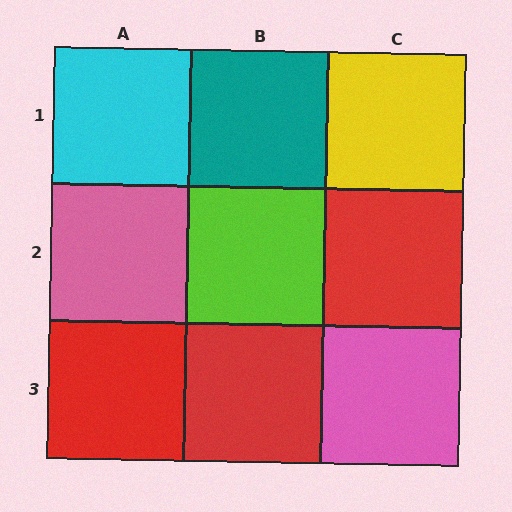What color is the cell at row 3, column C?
Pink.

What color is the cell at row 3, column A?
Red.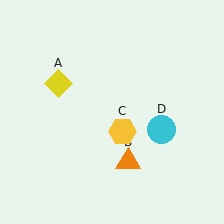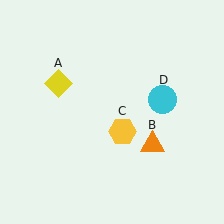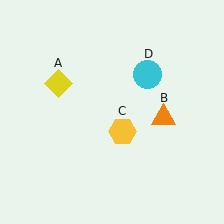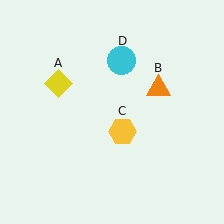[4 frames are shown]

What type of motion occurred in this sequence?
The orange triangle (object B), cyan circle (object D) rotated counterclockwise around the center of the scene.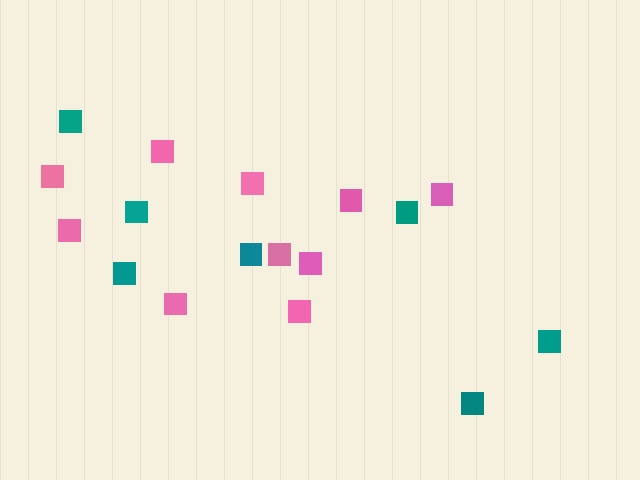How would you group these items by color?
There are 2 groups: one group of pink squares (10) and one group of teal squares (7).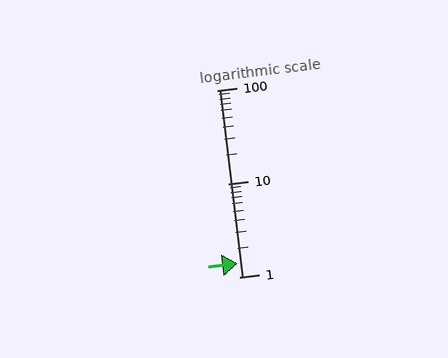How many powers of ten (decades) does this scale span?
The scale spans 2 decades, from 1 to 100.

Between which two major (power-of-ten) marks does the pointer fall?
The pointer is between 1 and 10.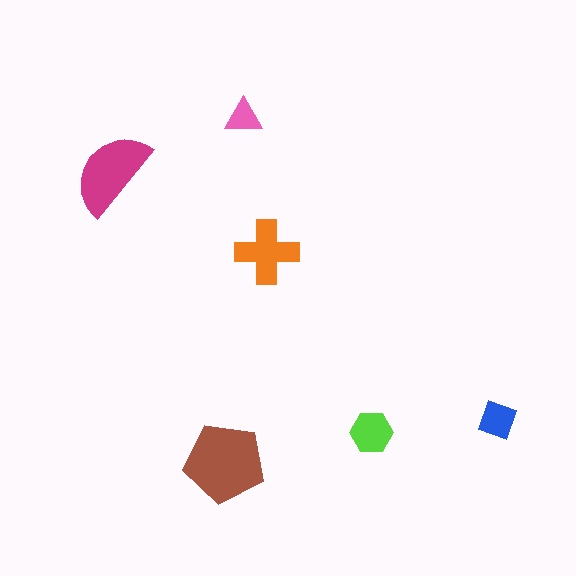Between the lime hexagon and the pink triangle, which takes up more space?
The lime hexagon.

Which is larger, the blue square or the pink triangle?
The blue square.